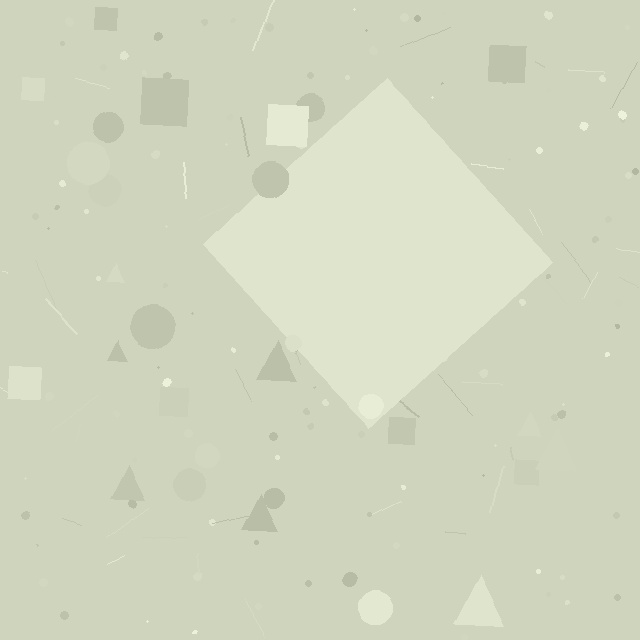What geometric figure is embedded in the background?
A diamond is embedded in the background.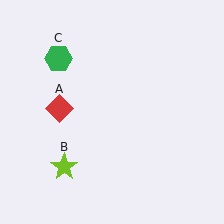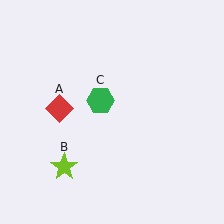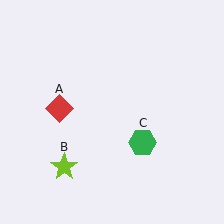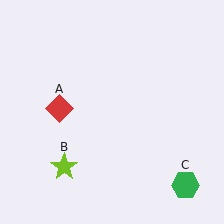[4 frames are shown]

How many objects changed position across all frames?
1 object changed position: green hexagon (object C).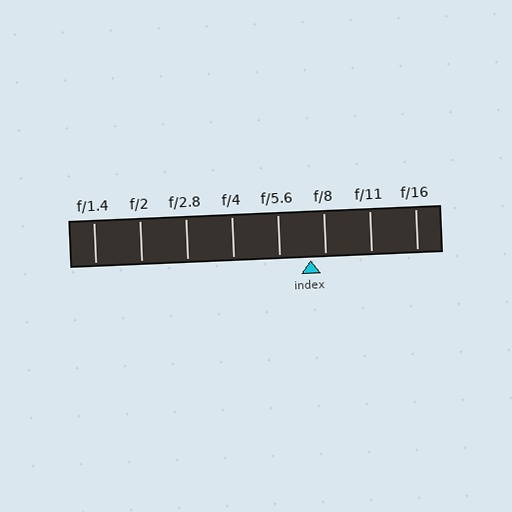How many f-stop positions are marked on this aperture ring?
There are 8 f-stop positions marked.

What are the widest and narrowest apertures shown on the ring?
The widest aperture shown is f/1.4 and the narrowest is f/16.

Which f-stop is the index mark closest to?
The index mark is closest to f/8.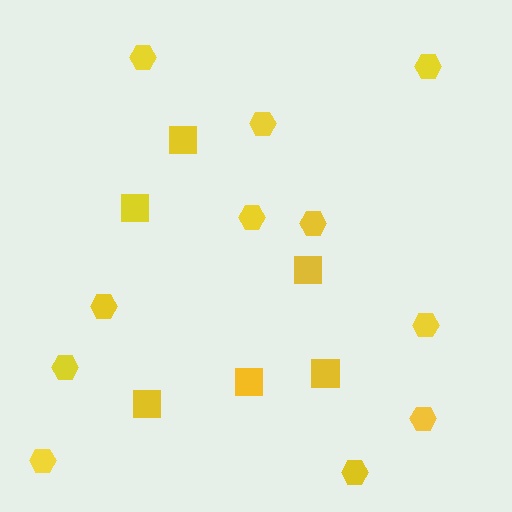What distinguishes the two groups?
There are 2 groups: one group of hexagons (11) and one group of squares (6).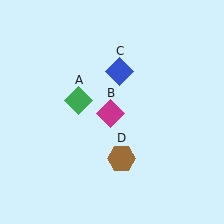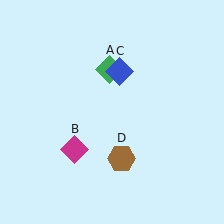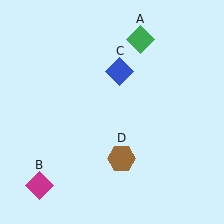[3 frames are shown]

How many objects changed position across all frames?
2 objects changed position: green diamond (object A), magenta diamond (object B).